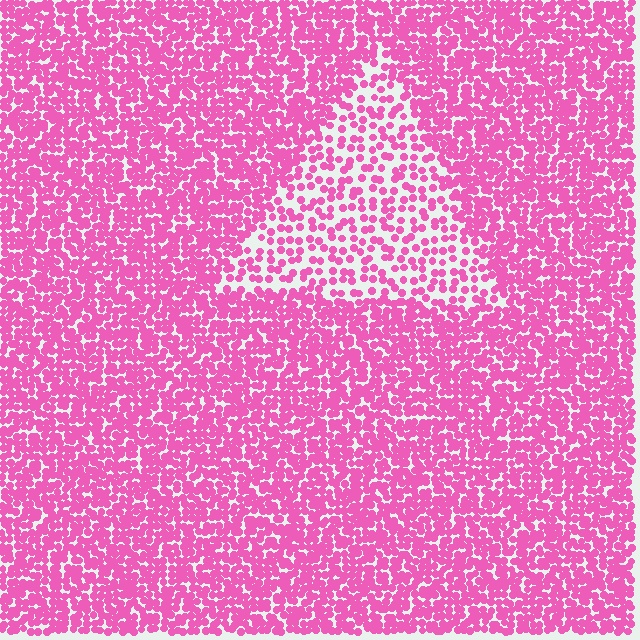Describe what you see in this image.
The image contains small pink elements arranged at two different densities. A triangle-shaped region is visible where the elements are less densely packed than the surrounding area.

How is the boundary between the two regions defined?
The boundary is defined by a change in element density (approximately 2.1x ratio). All elements are the same color, size, and shape.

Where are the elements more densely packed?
The elements are more densely packed outside the triangle boundary.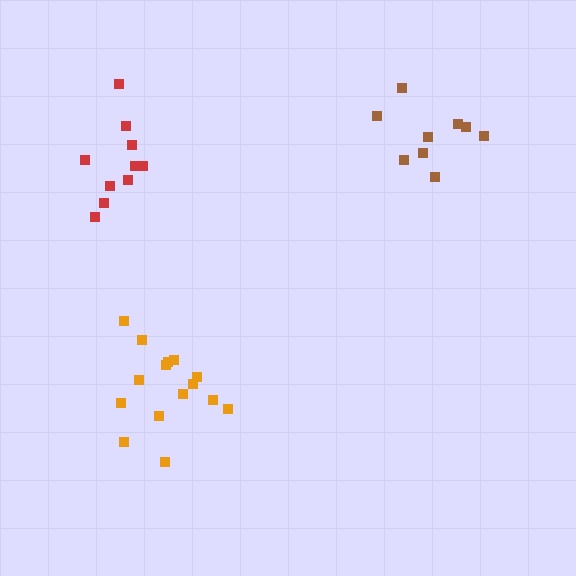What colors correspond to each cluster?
The clusters are colored: orange, red, brown.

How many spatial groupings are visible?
There are 3 spatial groupings.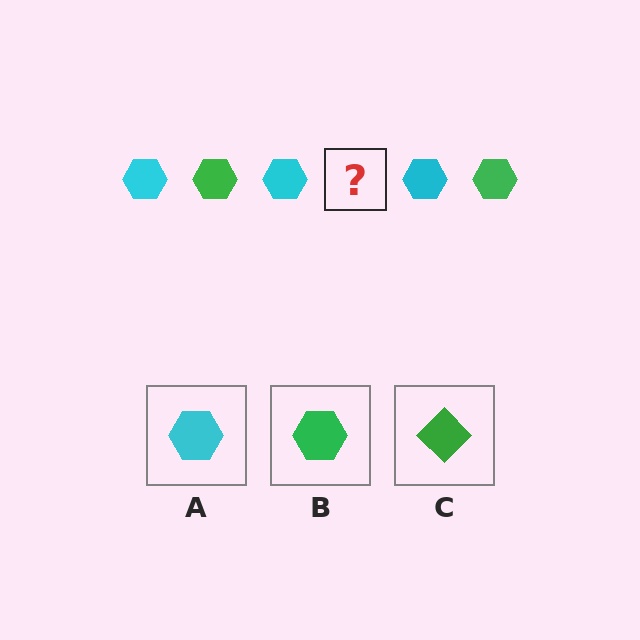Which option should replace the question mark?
Option B.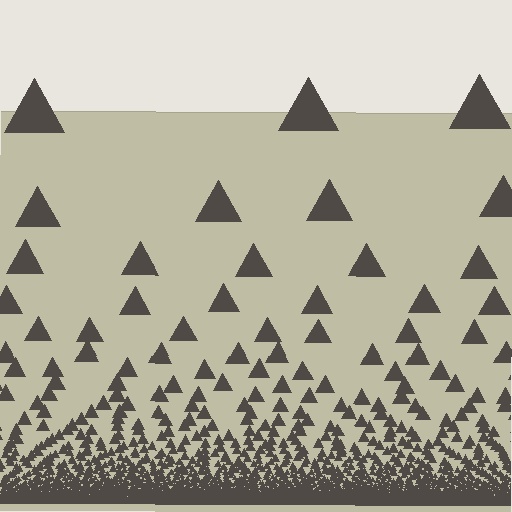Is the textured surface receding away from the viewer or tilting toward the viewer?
The surface appears to tilt toward the viewer. Texture elements get larger and sparser toward the top.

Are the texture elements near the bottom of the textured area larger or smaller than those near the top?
Smaller. The gradient is inverted — elements near the bottom are smaller and denser.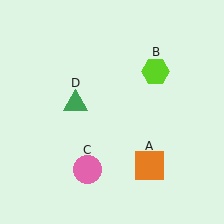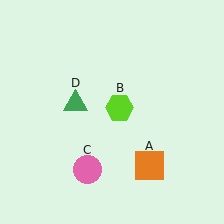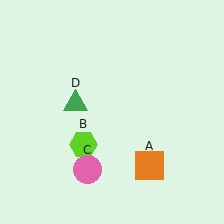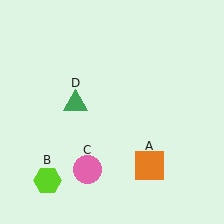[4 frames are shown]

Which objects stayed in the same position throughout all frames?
Orange square (object A) and pink circle (object C) and green triangle (object D) remained stationary.